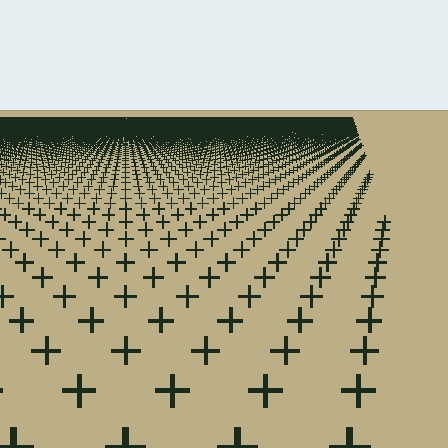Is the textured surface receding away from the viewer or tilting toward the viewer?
The surface is receding away from the viewer. Texture elements get smaller and denser toward the top.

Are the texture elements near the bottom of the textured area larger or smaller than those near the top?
Larger. Near the bottom, elements are closer to the viewer and appear at a bigger on-screen size.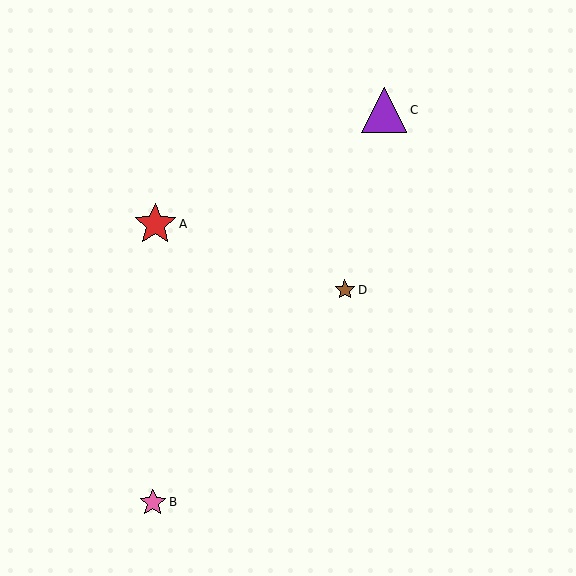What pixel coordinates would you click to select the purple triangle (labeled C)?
Click at (384, 110) to select the purple triangle C.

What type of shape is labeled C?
Shape C is a purple triangle.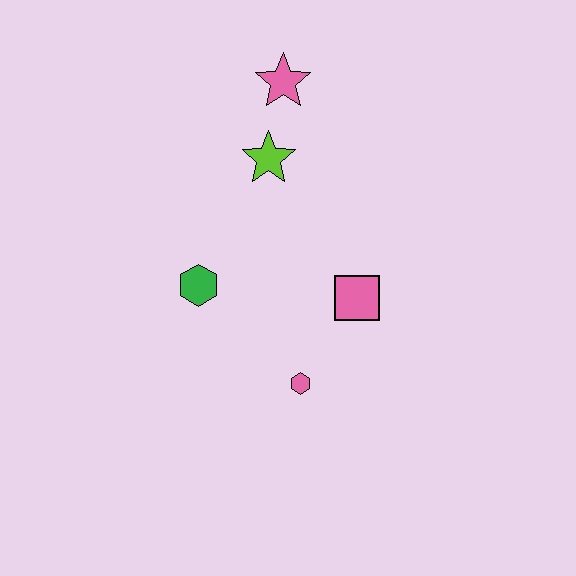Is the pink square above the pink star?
No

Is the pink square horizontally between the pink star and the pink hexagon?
No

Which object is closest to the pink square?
The pink hexagon is closest to the pink square.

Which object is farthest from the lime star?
The pink hexagon is farthest from the lime star.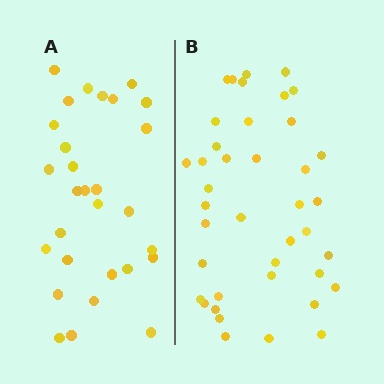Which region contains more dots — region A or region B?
Region B (the right region) has more dots.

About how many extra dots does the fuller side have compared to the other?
Region B has roughly 12 or so more dots than region A.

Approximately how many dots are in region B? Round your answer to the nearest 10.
About 40 dots.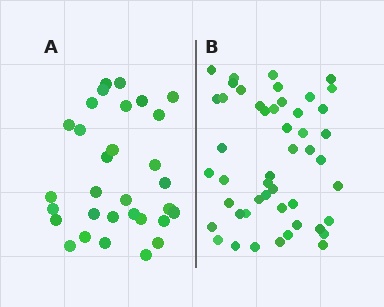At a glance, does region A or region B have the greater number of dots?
Region B (the right region) has more dots.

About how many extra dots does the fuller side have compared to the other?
Region B has approximately 15 more dots than region A.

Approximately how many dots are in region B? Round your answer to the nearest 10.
About 50 dots. (The exact count is 48, which rounds to 50.)